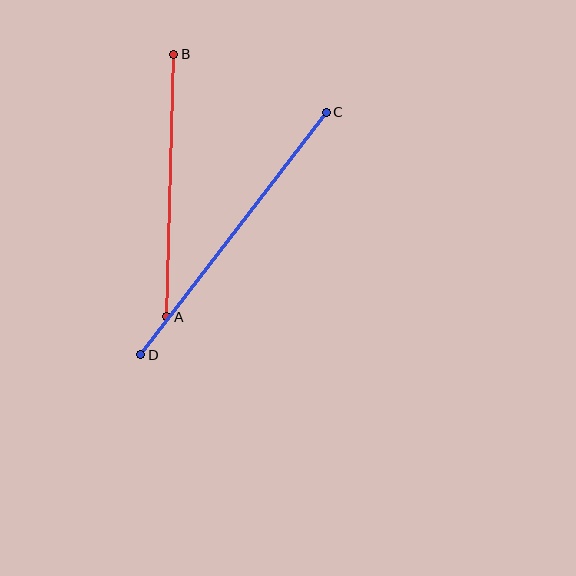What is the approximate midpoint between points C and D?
The midpoint is at approximately (233, 233) pixels.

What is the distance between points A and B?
The distance is approximately 262 pixels.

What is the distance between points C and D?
The distance is approximately 306 pixels.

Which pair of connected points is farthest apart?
Points C and D are farthest apart.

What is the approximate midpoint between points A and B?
The midpoint is at approximately (170, 185) pixels.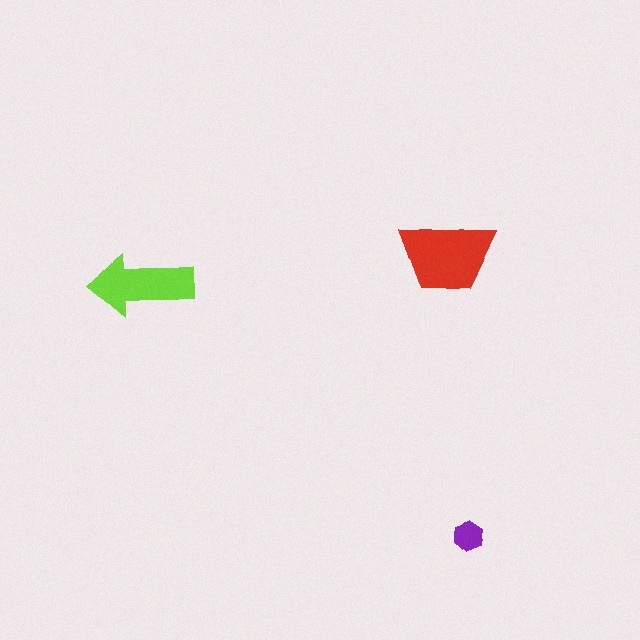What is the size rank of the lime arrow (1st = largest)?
2nd.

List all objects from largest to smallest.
The red trapezoid, the lime arrow, the purple hexagon.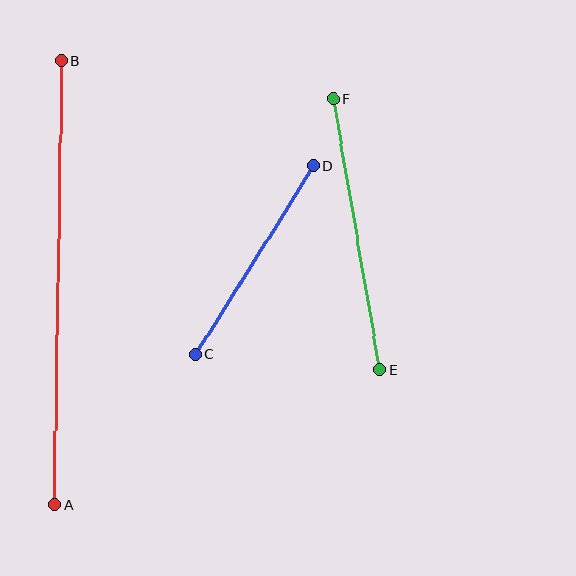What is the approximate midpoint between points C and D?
The midpoint is at approximately (254, 260) pixels.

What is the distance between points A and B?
The distance is approximately 444 pixels.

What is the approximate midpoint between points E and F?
The midpoint is at approximately (357, 234) pixels.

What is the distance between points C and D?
The distance is approximately 222 pixels.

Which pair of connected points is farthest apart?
Points A and B are farthest apart.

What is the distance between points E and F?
The distance is approximately 275 pixels.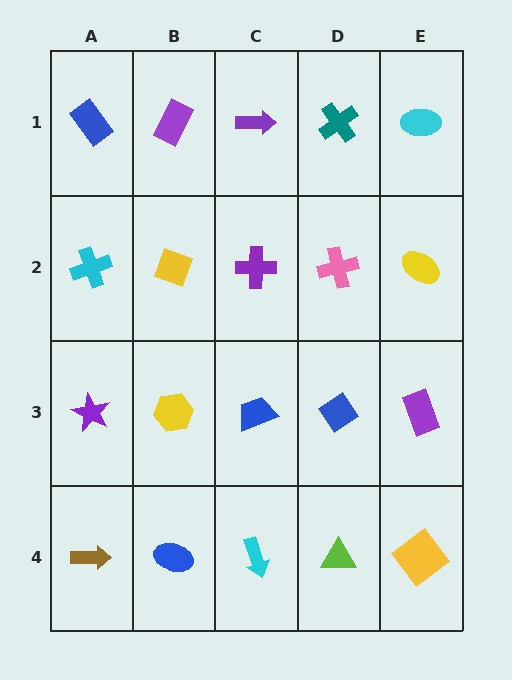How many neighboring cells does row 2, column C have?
4.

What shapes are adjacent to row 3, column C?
A purple cross (row 2, column C), a cyan arrow (row 4, column C), a yellow hexagon (row 3, column B), a blue diamond (row 3, column D).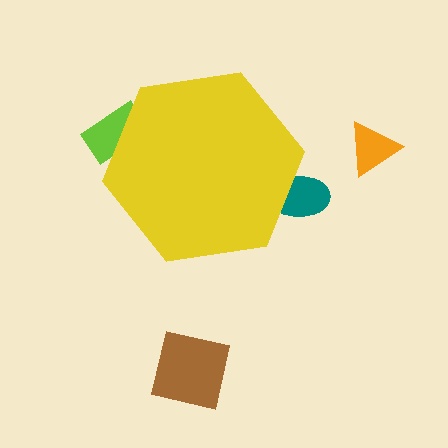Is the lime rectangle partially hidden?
Yes, the lime rectangle is partially hidden behind the yellow hexagon.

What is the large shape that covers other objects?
A yellow hexagon.